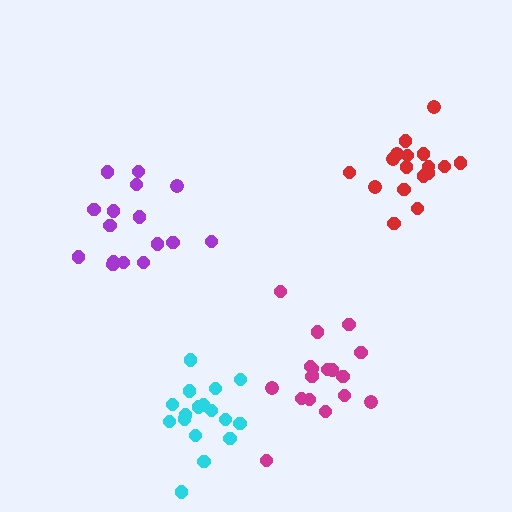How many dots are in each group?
Group 1: 18 dots, Group 2: 16 dots, Group 3: 17 dots, Group 4: 17 dots (68 total).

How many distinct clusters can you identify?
There are 4 distinct clusters.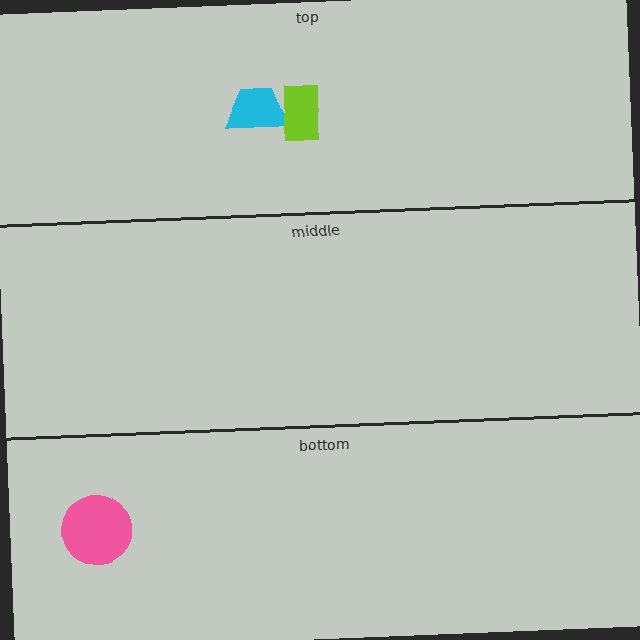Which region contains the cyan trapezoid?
The top region.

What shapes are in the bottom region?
The pink circle.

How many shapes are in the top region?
2.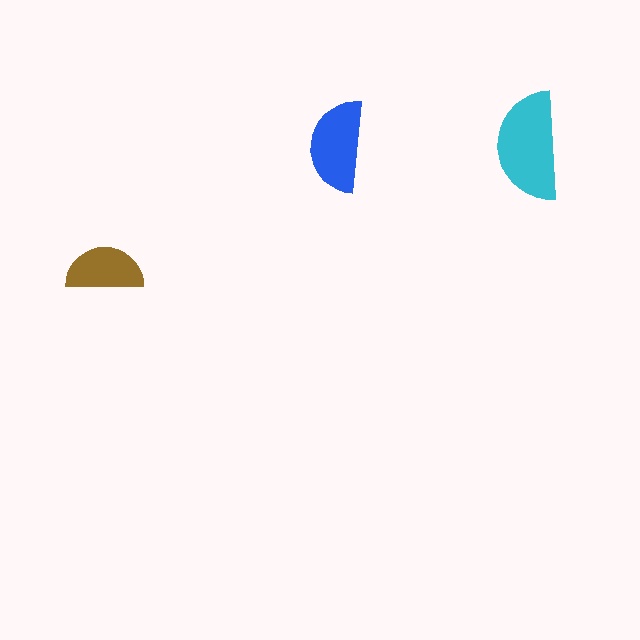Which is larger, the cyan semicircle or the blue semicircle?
The cyan one.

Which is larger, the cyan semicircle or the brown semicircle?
The cyan one.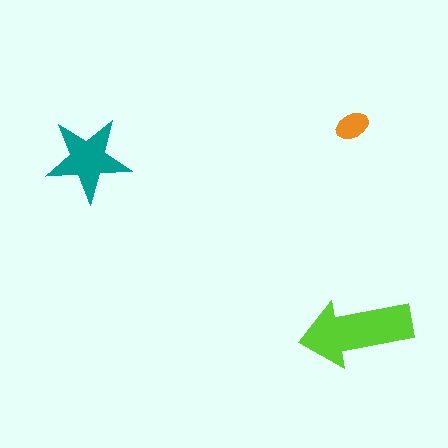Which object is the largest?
The lime arrow.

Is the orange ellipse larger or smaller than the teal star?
Smaller.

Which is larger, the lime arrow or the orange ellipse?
The lime arrow.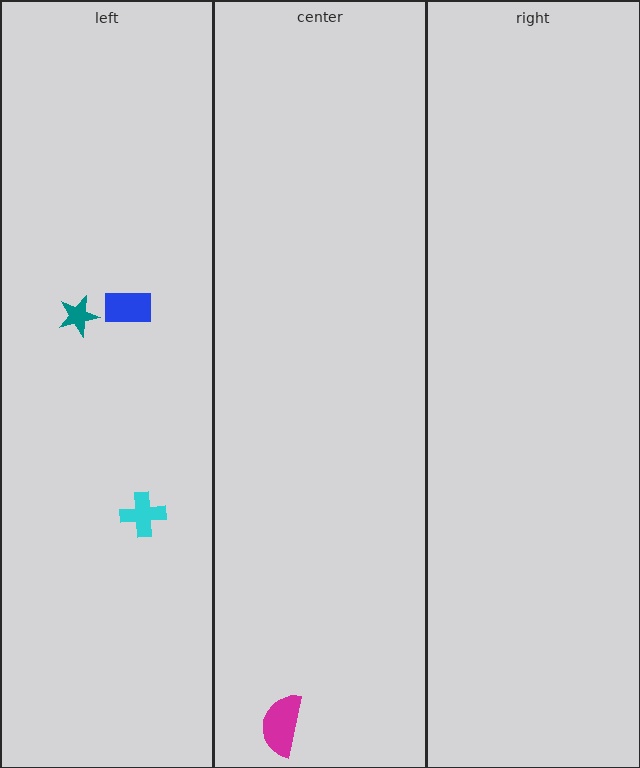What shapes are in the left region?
The cyan cross, the blue rectangle, the teal star.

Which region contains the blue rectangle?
The left region.